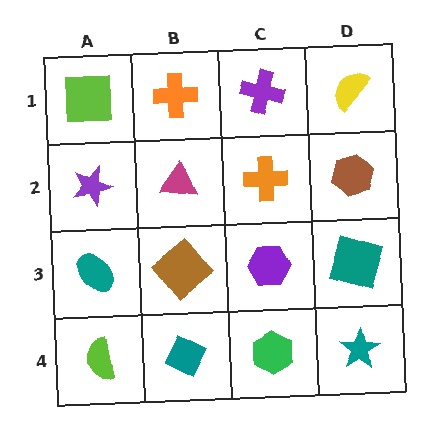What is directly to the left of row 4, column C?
A teal diamond.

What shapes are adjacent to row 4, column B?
A brown diamond (row 3, column B), a lime semicircle (row 4, column A), a green hexagon (row 4, column C).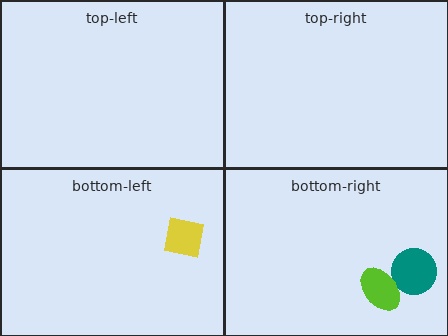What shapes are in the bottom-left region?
The yellow square.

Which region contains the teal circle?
The bottom-right region.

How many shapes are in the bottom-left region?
1.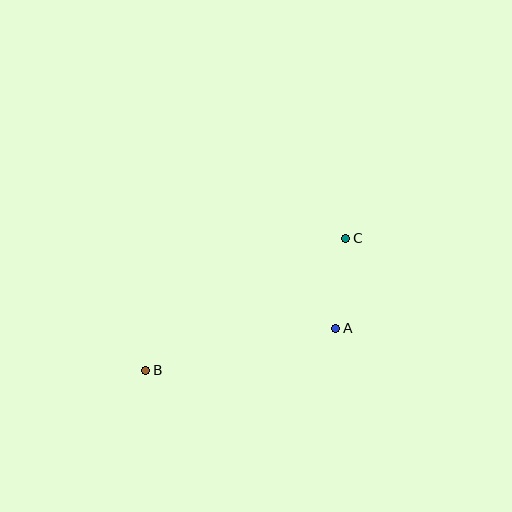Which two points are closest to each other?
Points A and C are closest to each other.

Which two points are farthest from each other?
Points B and C are farthest from each other.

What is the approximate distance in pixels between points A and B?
The distance between A and B is approximately 195 pixels.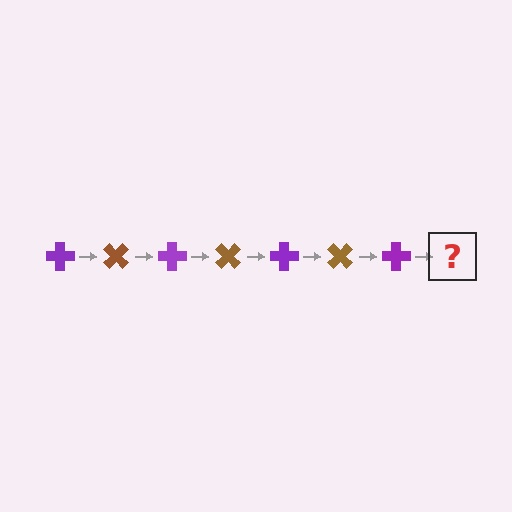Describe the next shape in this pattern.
It should be a brown cross, rotated 315 degrees from the start.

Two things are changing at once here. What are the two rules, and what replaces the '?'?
The two rules are that it rotates 45 degrees each step and the color cycles through purple and brown. The '?' should be a brown cross, rotated 315 degrees from the start.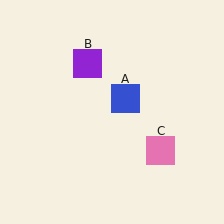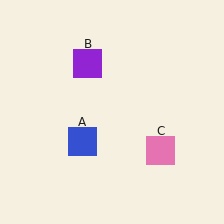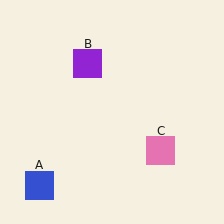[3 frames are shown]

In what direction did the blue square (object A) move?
The blue square (object A) moved down and to the left.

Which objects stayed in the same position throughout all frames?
Purple square (object B) and pink square (object C) remained stationary.